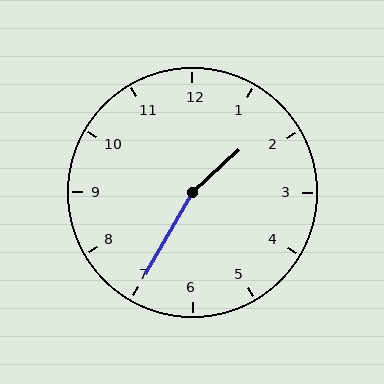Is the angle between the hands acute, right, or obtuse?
It is obtuse.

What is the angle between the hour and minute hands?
Approximately 162 degrees.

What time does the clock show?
1:35.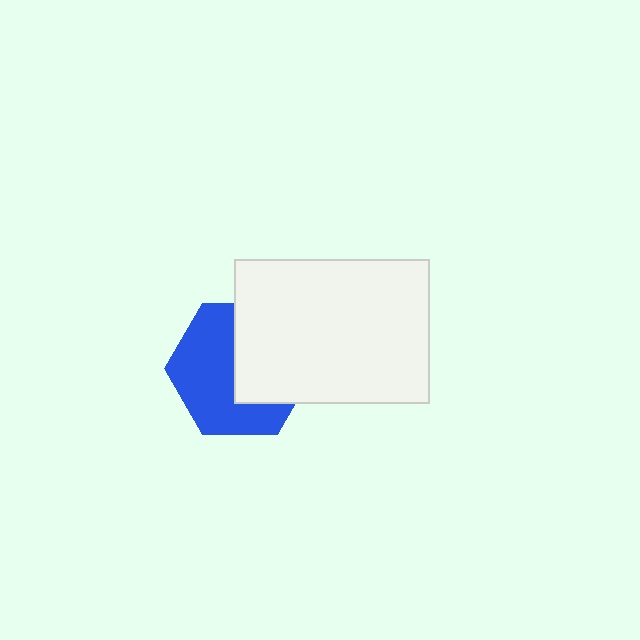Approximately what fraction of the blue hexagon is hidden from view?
Roughly 44% of the blue hexagon is hidden behind the white rectangle.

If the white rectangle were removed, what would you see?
You would see the complete blue hexagon.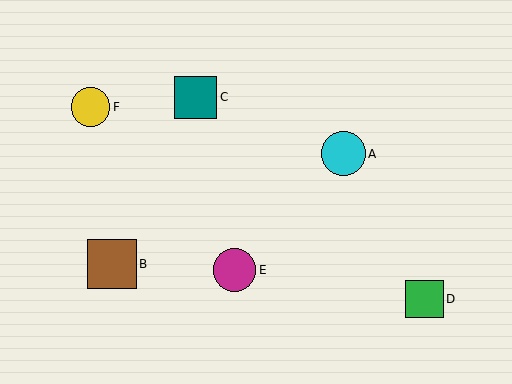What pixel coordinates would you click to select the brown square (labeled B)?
Click at (112, 264) to select the brown square B.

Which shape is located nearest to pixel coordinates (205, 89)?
The teal square (labeled C) at (195, 97) is nearest to that location.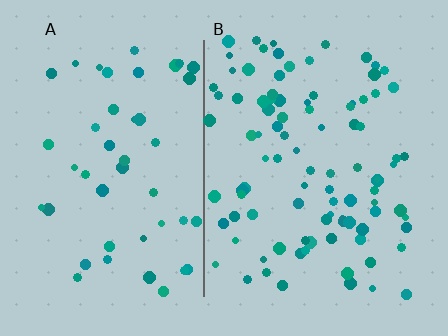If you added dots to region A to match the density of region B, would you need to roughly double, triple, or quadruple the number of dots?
Approximately double.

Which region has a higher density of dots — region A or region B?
B (the right).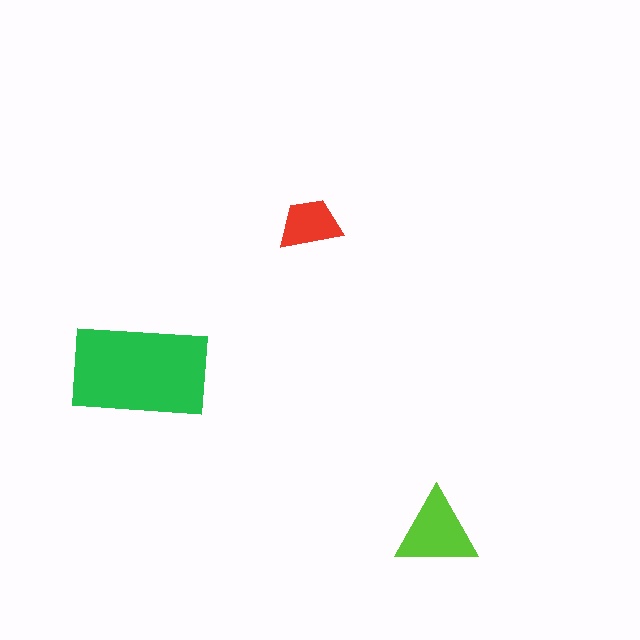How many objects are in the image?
There are 3 objects in the image.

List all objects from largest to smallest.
The green rectangle, the lime triangle, the red trapezoid.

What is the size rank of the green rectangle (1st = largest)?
1st.